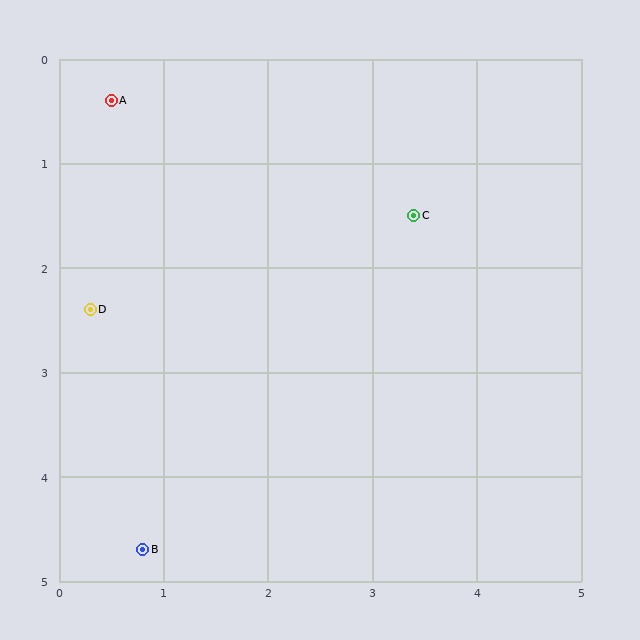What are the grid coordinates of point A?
Point A is at approximately (0.5, 0.4).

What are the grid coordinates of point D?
Point D is at approximately (0.3, 2.4).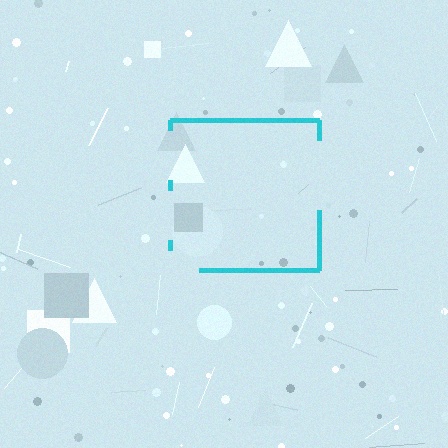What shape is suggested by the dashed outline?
The dashed outline suggests a square.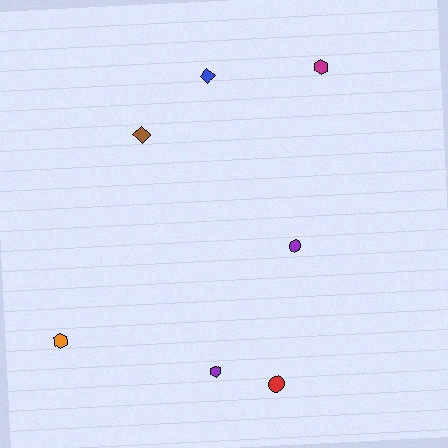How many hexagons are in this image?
There are 3 hexagons.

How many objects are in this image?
There are 7 objects.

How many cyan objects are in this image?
There are no cyan objects.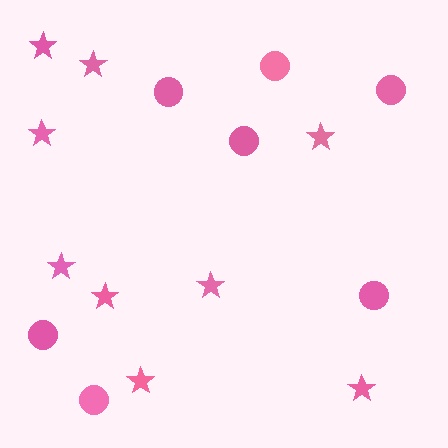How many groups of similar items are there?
There are 2 groups: one group of stars (9) and one group of circles (7).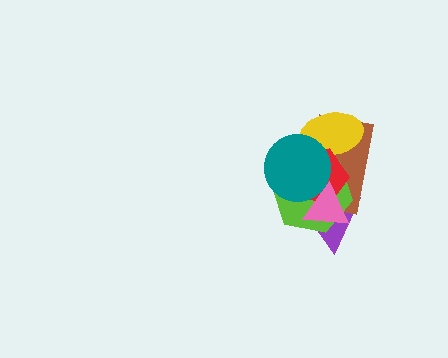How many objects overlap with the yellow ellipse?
4 objects overlap with the yellow ellipse.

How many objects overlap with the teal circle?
6 objects overlap with the teal circle.